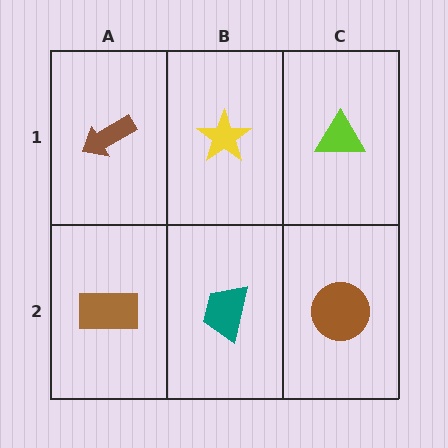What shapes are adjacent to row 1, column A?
A brown rectangle (row 2, column A), a yellow star (row 1, column B).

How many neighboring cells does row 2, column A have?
2.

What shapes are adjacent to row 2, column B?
A yellow star (row 1, column B), a brown rectangle (row 2, column A), a brown circle (row 2, column C).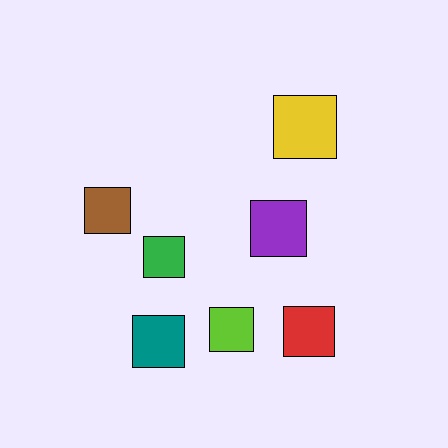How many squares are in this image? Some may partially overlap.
There are 7 squares.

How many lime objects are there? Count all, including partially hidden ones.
There is 1 lime object.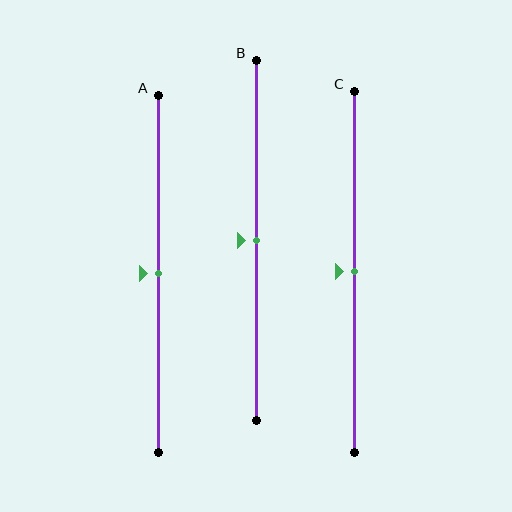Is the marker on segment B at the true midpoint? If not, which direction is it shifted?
Yes, the marker on segment B is at the true midpoint.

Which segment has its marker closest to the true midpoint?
Segment A has its marker closest to the true midpoint.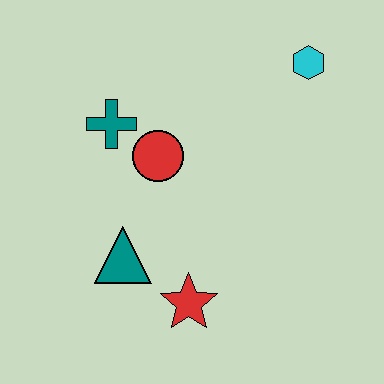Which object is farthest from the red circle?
The cyan hexagon is farthest from the red circle.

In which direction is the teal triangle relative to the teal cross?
The teal triangle is below the teal cross.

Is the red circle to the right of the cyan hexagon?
No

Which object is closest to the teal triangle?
The red star is closest to the teal triangle.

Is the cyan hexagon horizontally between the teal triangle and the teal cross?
No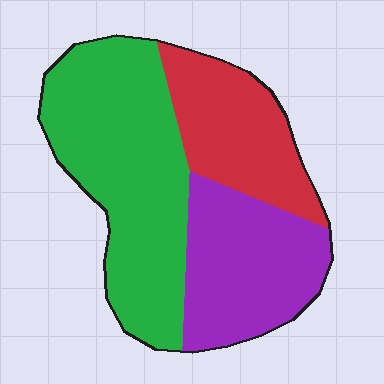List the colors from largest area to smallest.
From largest to smallest: green, purple, red.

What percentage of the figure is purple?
Purple covers around 30% of the figure.